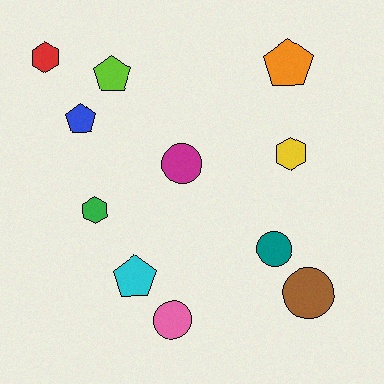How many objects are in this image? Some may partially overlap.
There are 11 objects.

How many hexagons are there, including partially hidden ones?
There are 3 hexagons.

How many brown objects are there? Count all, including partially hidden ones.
There is 1 brown object.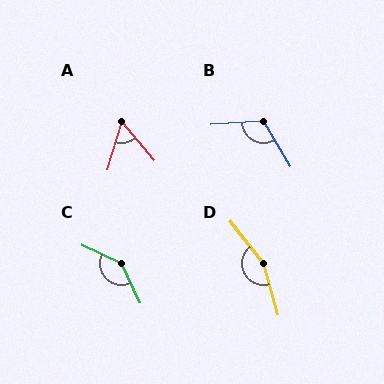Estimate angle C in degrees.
Approximately 141 degrees.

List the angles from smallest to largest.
A (58°), B (117°), C (141°), D (158°).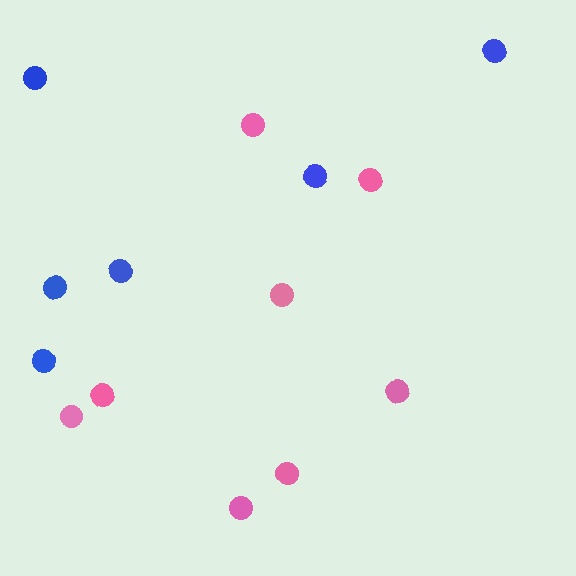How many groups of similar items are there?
There are 2 groups: one group of pink circles (8) and one group of blue circles (6).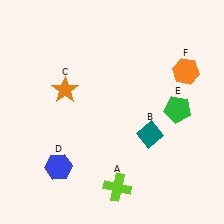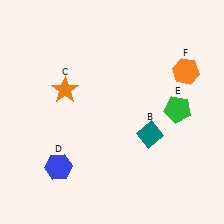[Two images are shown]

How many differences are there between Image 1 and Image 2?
There is 1 difference between the two images.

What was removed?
The lime cross (A) was removed in Image 2.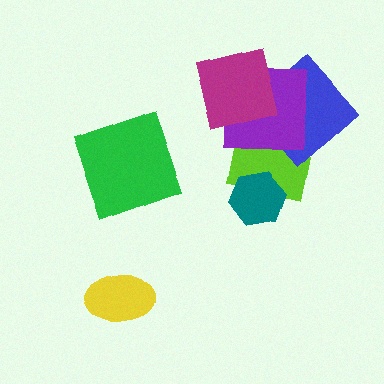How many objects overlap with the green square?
0 objects overlap with the green square.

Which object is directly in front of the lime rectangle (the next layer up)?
The teal hexagon is directly in front of the lime rectangle.